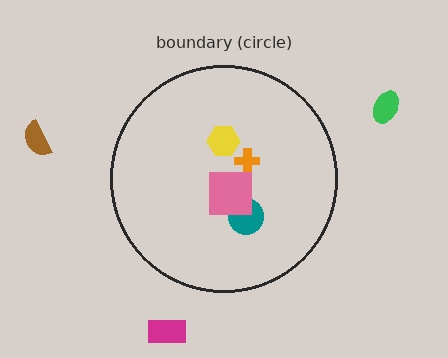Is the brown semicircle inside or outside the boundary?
Outside.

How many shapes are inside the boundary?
4 inside, 3 outside.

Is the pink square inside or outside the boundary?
Inside.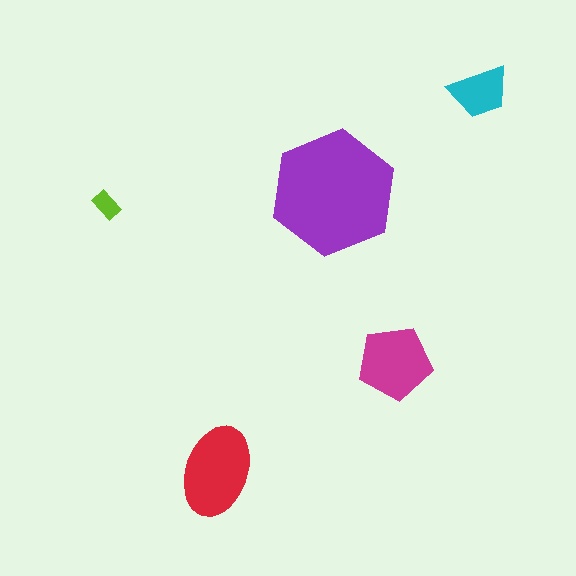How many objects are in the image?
There are 5 objects in the image.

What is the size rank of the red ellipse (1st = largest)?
2nd.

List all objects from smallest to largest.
The lime rectangle, the cyan trapezoid, the magenta pentagon, the red ellipse, the purple hexagon.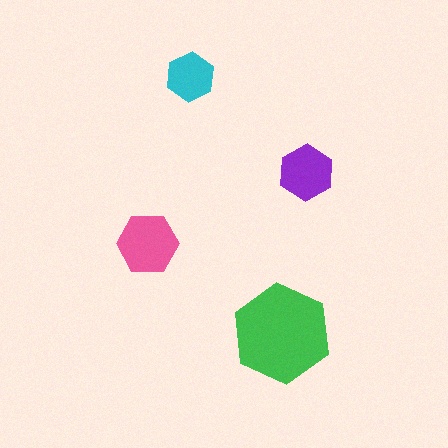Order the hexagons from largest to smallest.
the green one, the pink one, the purple one, the cyan one.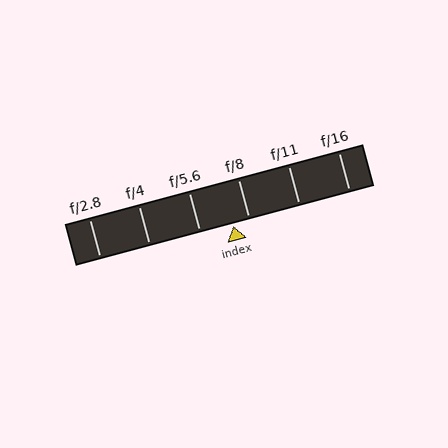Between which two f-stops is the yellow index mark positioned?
The index mark is between f/5.6 and f/8.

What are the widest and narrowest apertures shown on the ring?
The widest aperture shown is f/2.8 and the narrowest is f/16.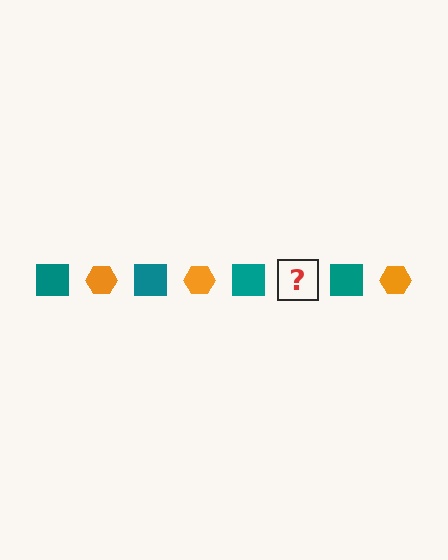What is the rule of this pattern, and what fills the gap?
The rule is that the pattern alternates between teal square and orange hexagon. The gap should be filled with an orange hexagon.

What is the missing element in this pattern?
The missing element is an orange hexagon.